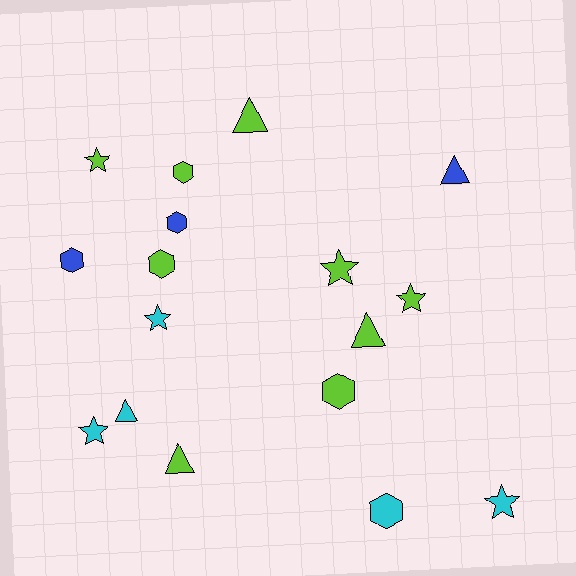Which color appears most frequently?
Lime, with 9 objects.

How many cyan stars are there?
There are 3 cyan stars.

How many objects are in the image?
There are 17 objects.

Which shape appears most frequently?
Hexagon, with 6 objects.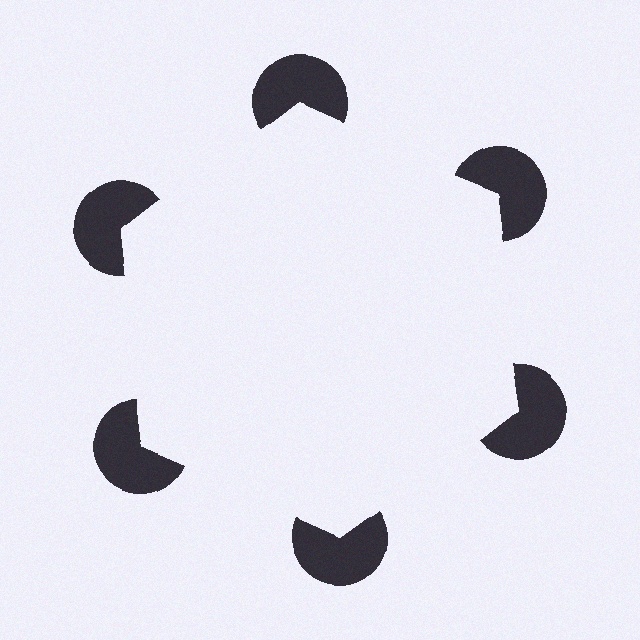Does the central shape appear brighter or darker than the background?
It typically appears slightly brighter than the background, even though no actual brightness change is drawn.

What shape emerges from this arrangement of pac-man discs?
An illusory hexagon — its edges are inferred from the aligned wedge cuts in the pac-man discs, not physically drawn.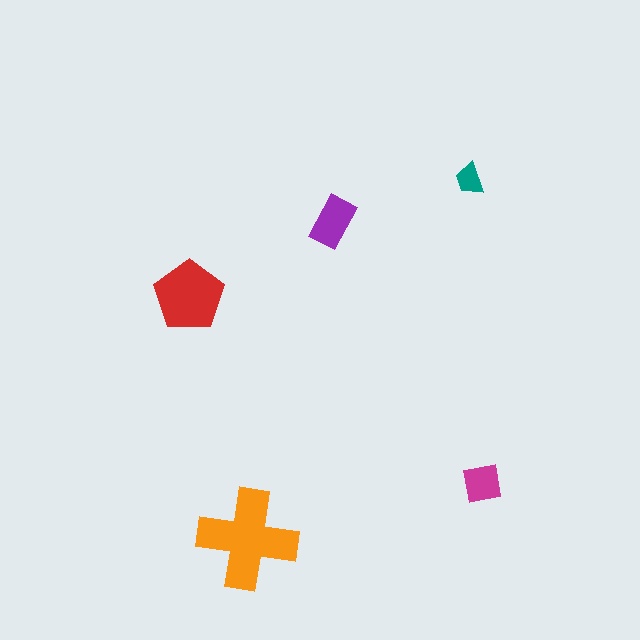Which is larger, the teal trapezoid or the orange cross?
The orange cross.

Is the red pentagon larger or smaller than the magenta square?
Larger.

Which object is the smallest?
The teal trapezoid.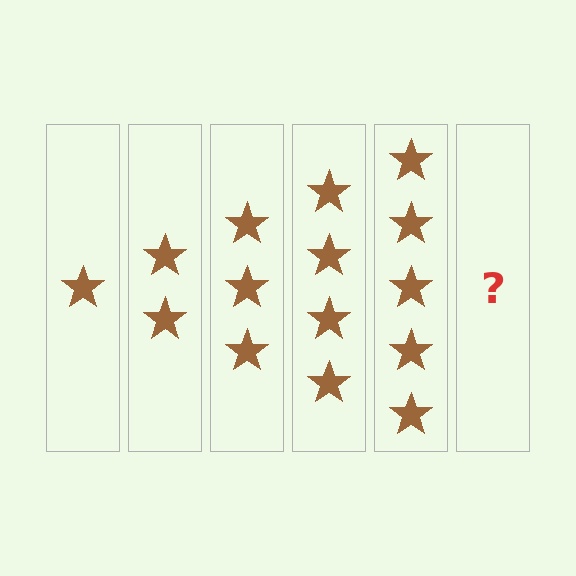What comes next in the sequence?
The next element should be 6 stars.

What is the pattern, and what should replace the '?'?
The pattern is that each step adds one more star. The '?' should be 6 stars.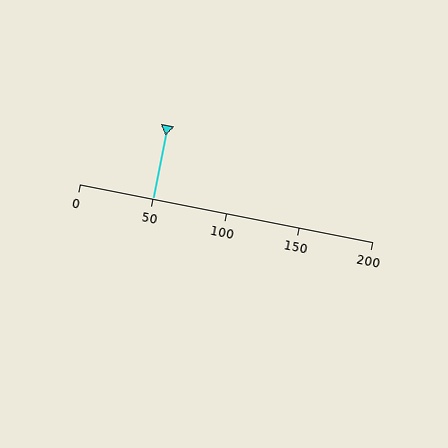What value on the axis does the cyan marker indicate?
The marker indicates approximately 50.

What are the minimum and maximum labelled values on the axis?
The axis runs from 0 to 200.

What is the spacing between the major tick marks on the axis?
The major ticks are spaced 50 apart.